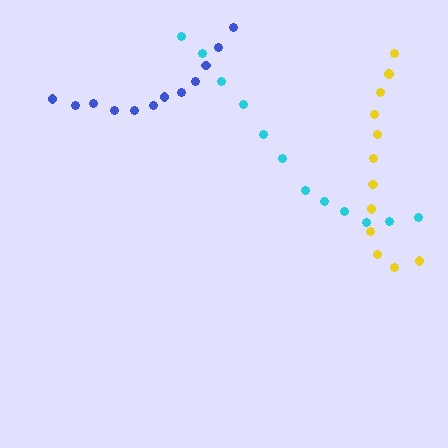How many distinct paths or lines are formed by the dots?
There are 3 distinct paths.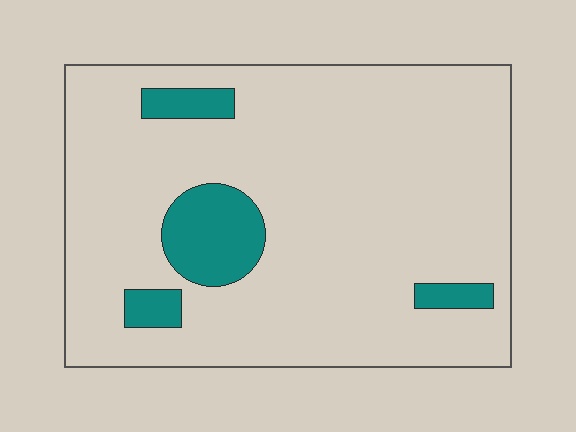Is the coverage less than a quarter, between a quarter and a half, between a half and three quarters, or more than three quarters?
Less than a quarter.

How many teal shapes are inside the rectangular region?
4.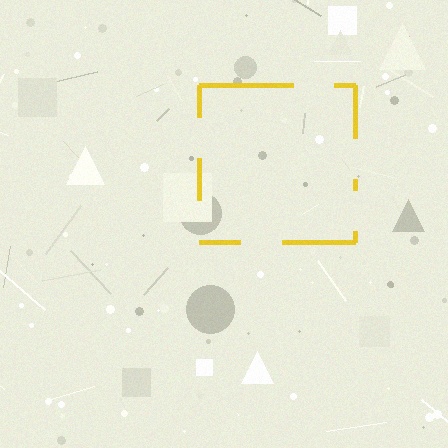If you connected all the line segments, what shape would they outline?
They would outline a square.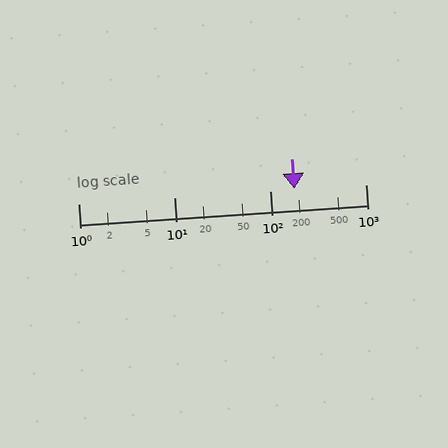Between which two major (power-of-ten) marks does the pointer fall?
The pointer is between 100 and 1000.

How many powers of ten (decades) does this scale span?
The scale spans 3 decades, from 1 to 1000.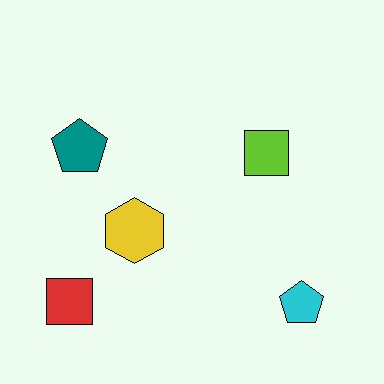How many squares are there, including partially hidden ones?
There are 2 squares.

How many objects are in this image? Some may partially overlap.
There are 5 objects.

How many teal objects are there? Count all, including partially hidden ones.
There is 1 teal object.